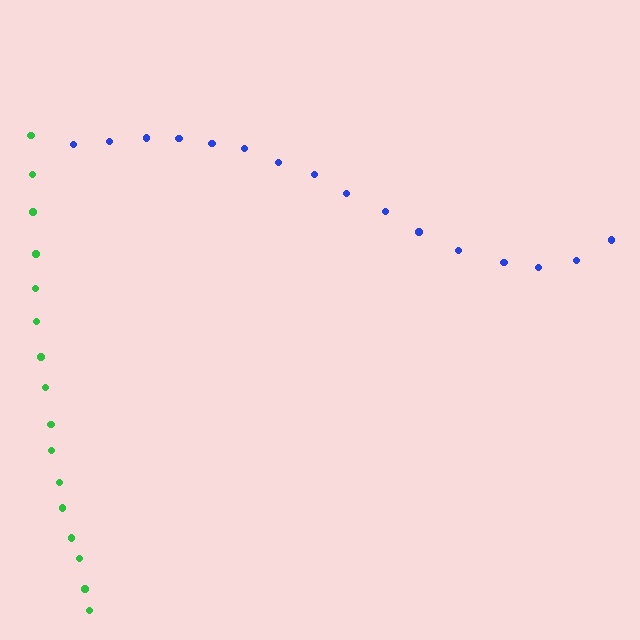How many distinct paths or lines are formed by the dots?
There are 2 distinct paths.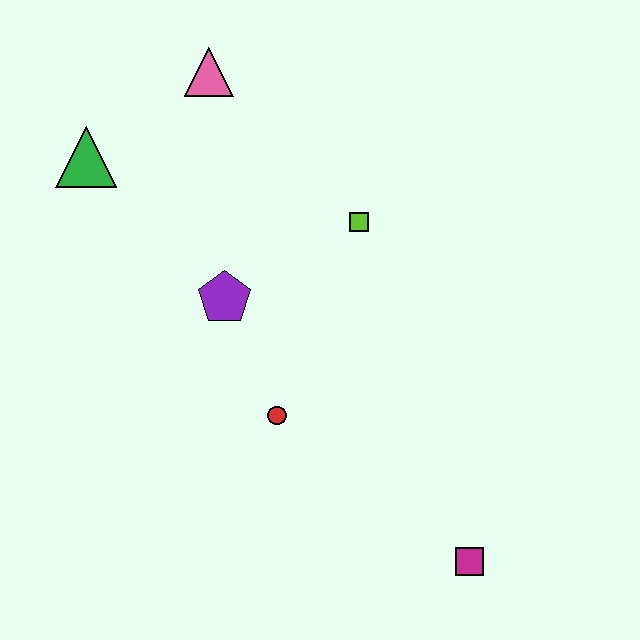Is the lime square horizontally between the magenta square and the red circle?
Yes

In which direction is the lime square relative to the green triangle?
The lime square is to the right of the green triangle.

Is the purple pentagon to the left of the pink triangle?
No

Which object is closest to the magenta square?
The red circle is closest to the magenta square.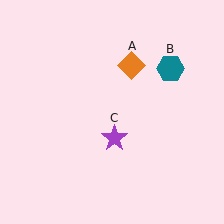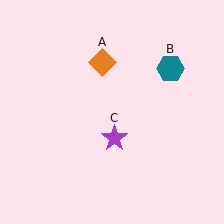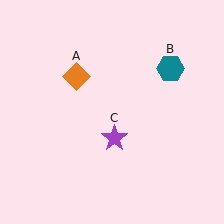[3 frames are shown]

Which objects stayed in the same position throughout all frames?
Teal hexagon (object B) and purple star (object C) remained stationary.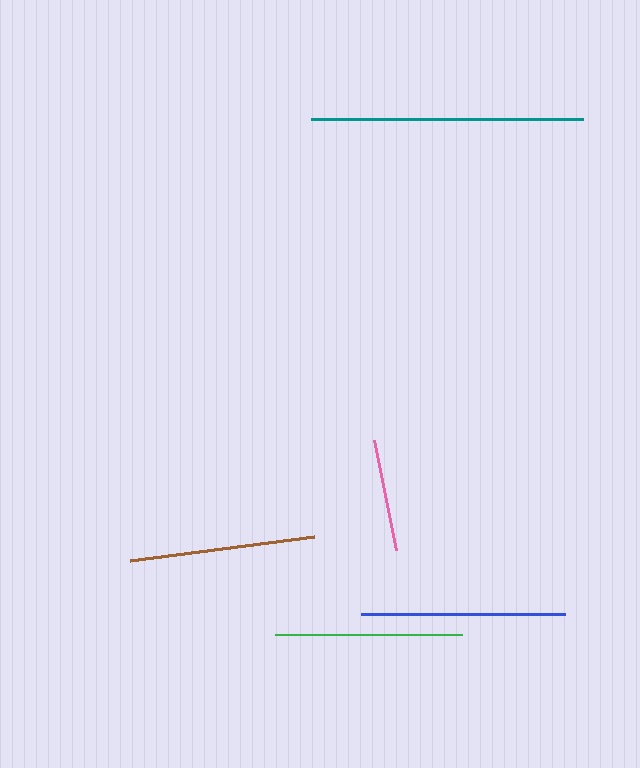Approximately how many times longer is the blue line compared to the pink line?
The blue line is approximately 1.8 times the length of the pink line.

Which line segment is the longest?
The teal line is the longest at approximately 272 pixels.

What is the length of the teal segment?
The teal segment is approximately 272 pixels long.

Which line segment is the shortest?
The pink line is the shortest at approximately 112 pixels.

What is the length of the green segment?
The green segment is approximately 187 pixels long.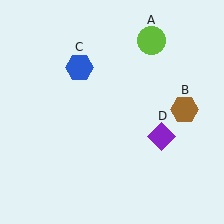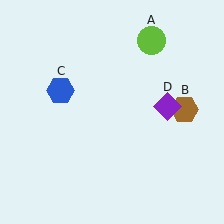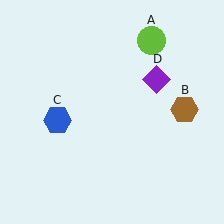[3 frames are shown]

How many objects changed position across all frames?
2 objects changed position: blue hexagon (object C), purple diamond (object D).